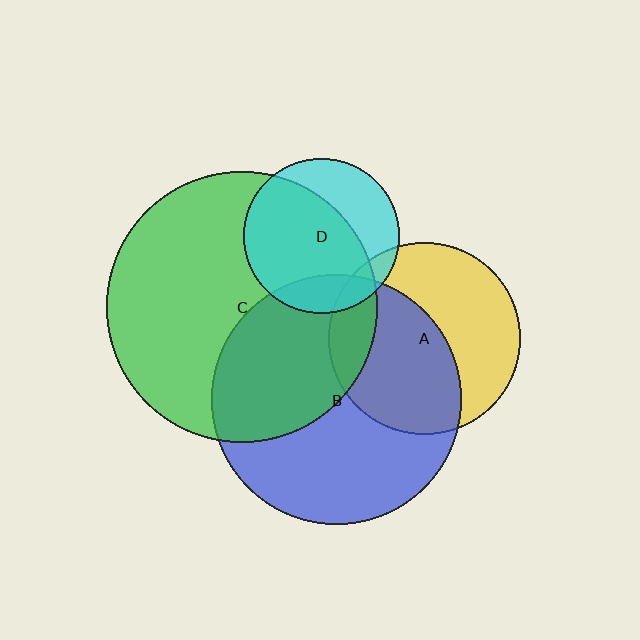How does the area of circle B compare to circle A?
Approximately 1.7 times.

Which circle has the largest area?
Circle C (green).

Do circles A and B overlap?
Yes.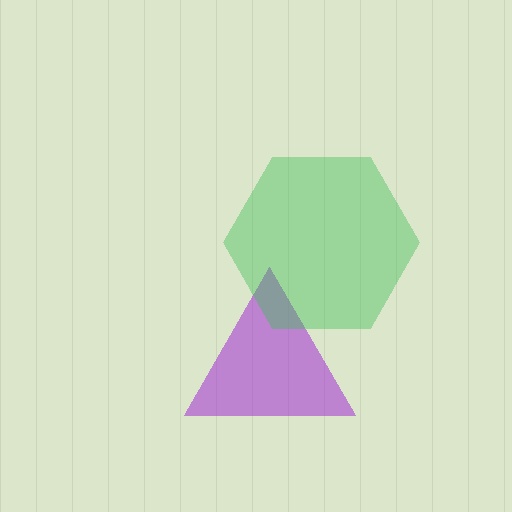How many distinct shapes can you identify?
There are 2 distinct shapes: a purple triangle, a green hexagon.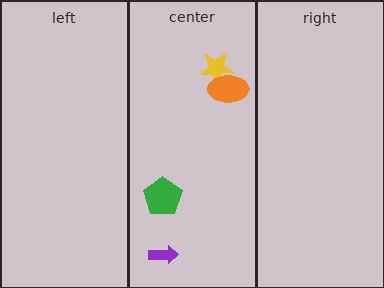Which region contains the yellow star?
The center region.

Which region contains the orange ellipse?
The center region.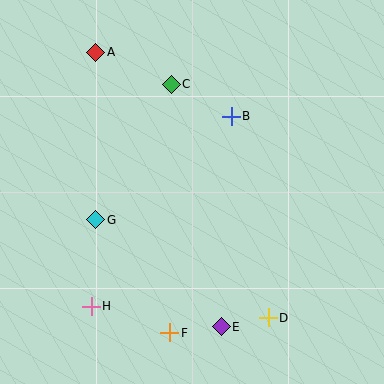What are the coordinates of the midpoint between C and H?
The midpoint between C and H is at (131, 195).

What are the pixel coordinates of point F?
Point F is at (170, 333).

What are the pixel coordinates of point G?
Point G is at (96, 220).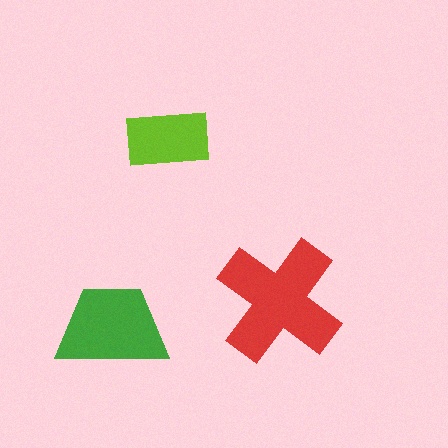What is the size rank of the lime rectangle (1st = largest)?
3rd.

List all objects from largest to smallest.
The red cross, the green trapezoid, the lime rectangle.